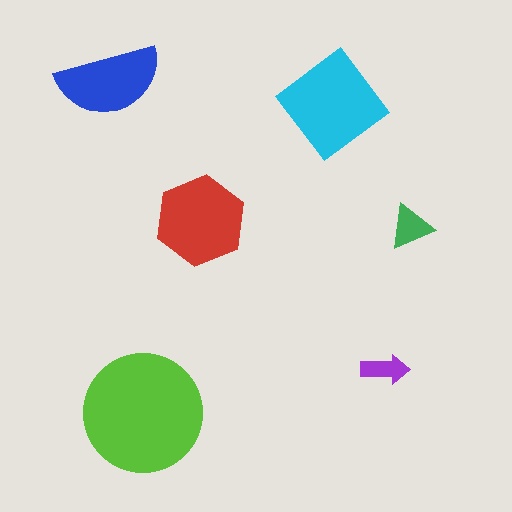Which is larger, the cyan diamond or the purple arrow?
The cyan diamond.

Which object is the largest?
The lime circle.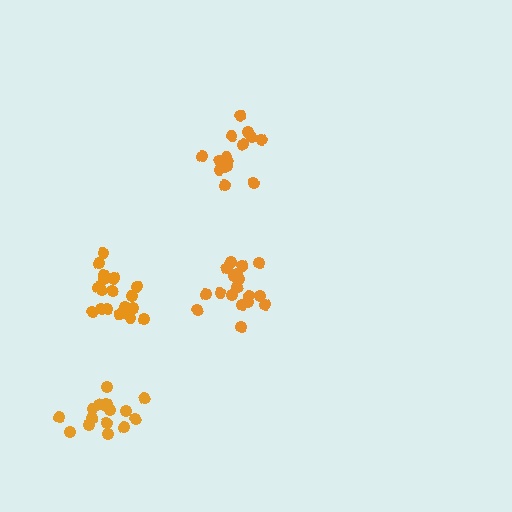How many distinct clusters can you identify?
There are 4 distinct clusters.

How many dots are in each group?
Group 1: 20 dots, Group 2: 15 dots, Group 3: 18 dots, Group 4: 16 dots (69 total).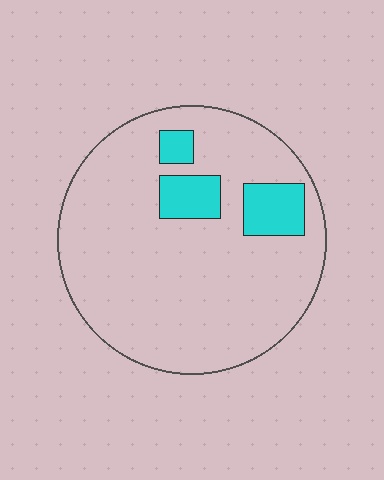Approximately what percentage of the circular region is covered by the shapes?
Approximately 15%.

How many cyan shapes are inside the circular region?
3.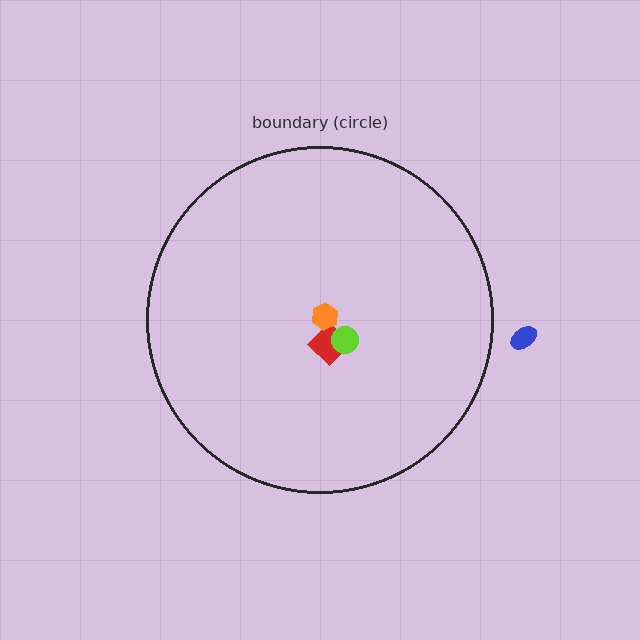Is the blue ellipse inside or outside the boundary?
Outside.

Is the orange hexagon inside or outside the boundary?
Inside.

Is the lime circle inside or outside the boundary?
Inside.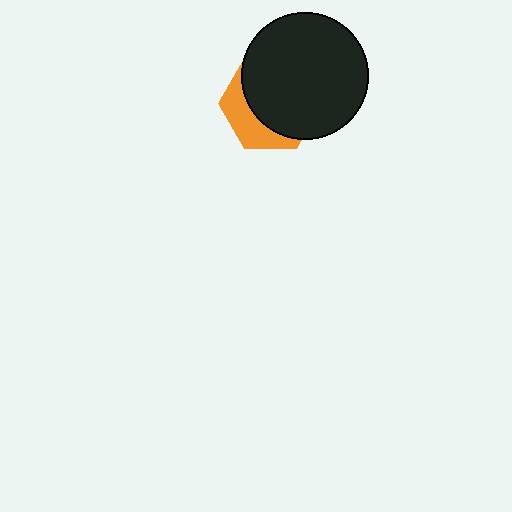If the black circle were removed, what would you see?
You would see the complete orange hexagon.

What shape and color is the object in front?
The object in front is a black circle.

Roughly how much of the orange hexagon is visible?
A small part of it is visible (roughly 33%).